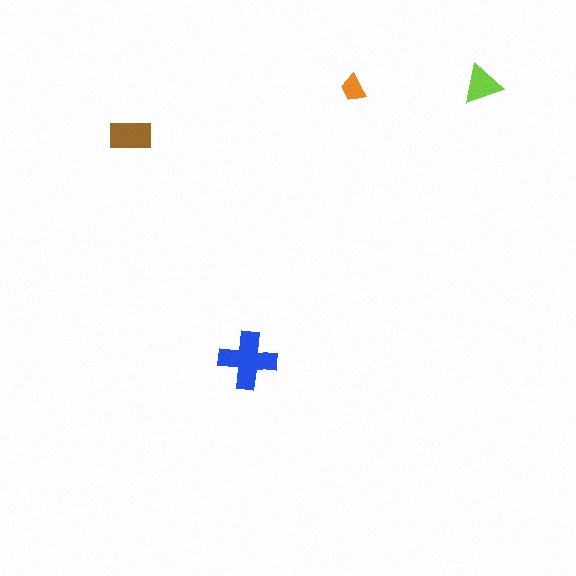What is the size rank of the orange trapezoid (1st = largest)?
4th.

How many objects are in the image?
There are 4 objects in the image.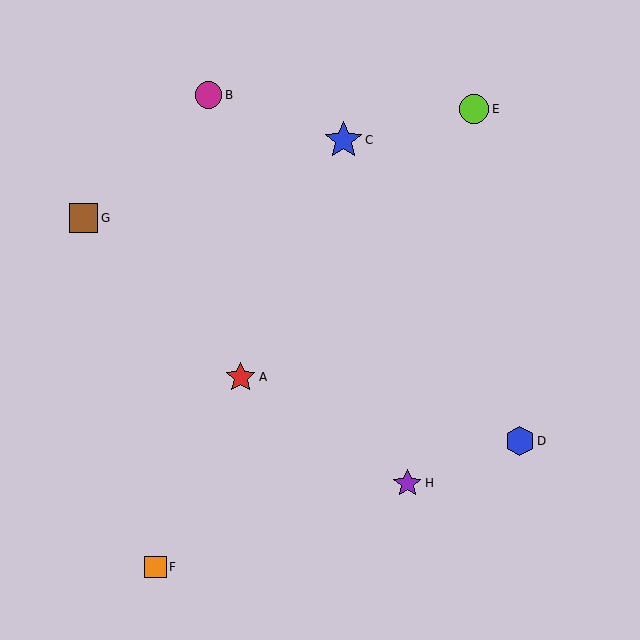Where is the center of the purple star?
The center of the purple star is at (407, 483).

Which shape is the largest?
The blue star (labeled C) is the largest.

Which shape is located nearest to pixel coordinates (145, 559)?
The orange square (labeled F) at (155, 567) is nearest to that location.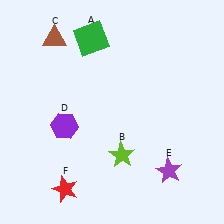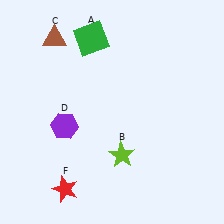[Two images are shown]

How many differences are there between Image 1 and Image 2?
There is 1 difference between the two images.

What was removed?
The purple star (E) was removed in Image 2.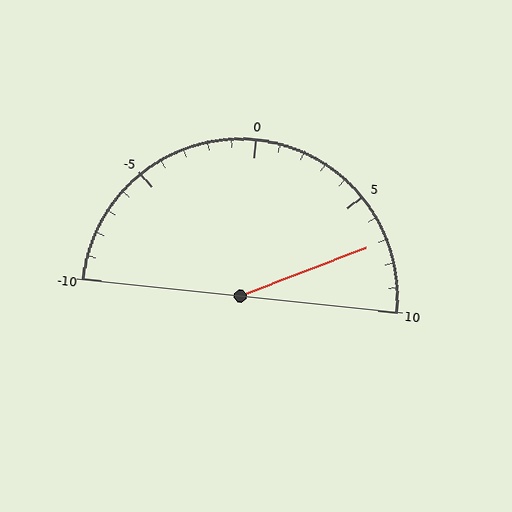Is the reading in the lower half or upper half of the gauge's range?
The reading is in the upper half of the range (-10 to 10).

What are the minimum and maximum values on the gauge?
The gauge ranges from -10 to 10.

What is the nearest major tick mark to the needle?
The nearest major tick mark is 5.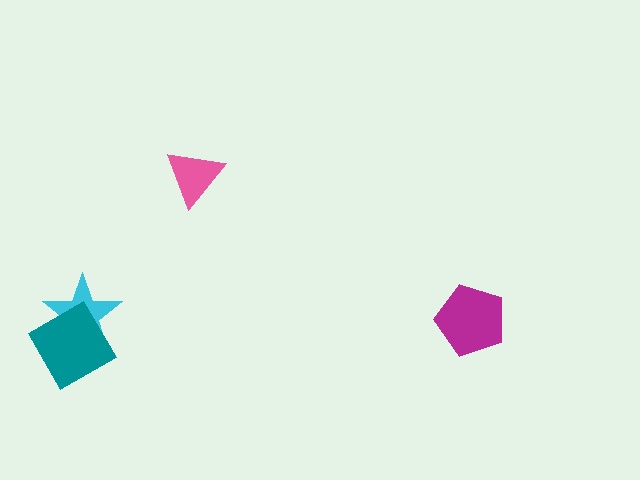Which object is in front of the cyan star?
The teal diamond is in front of the cyan star.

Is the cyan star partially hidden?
Yes, it is partially covered by another shape.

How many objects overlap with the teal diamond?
1 object overlaps with the teal diamond.